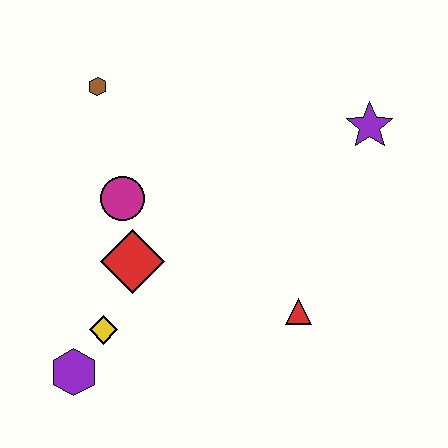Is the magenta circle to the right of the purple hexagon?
Yes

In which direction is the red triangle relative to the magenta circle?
The red triangle is to the right of the magenta circle.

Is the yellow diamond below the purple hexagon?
No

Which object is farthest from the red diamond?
The purple star is farthest from the red diamond.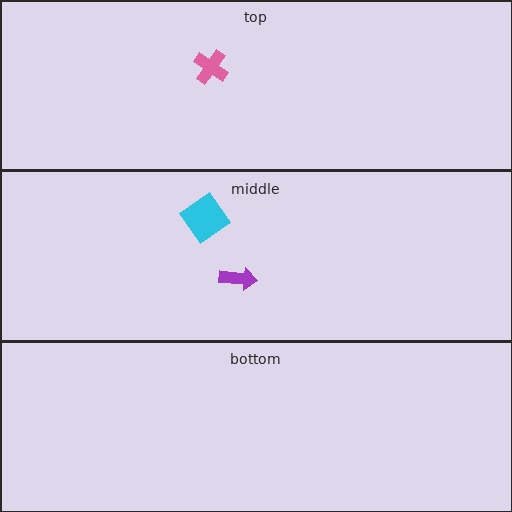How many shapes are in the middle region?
2.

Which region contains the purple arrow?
The middle region.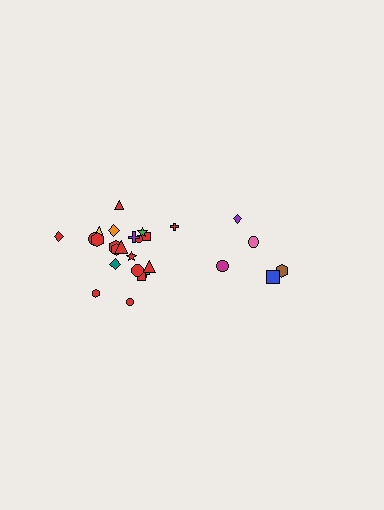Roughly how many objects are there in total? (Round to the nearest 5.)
Roughly 25 objects in total.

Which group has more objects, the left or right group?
The left group.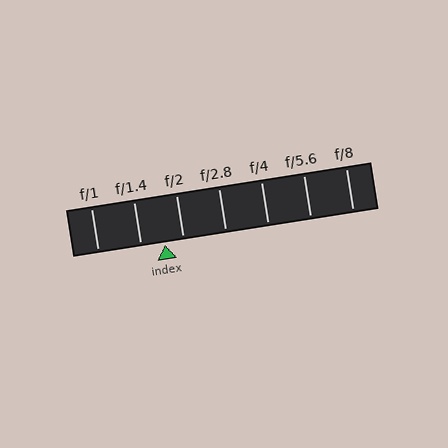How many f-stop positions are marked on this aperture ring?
There are 7 f-stop positions marked.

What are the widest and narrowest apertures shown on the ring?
The widest aperture shown is f/1 and the narrowest is f/8.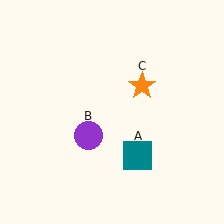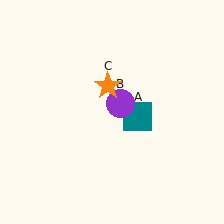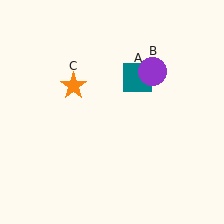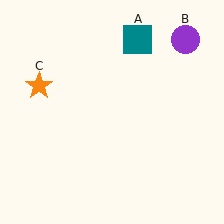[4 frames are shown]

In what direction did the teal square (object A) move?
The teal square (object A) moved up.